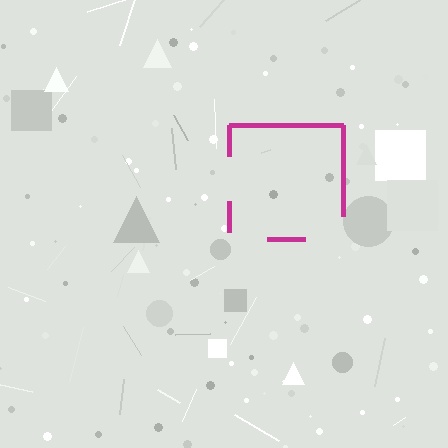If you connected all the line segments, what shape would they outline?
They would outline a square.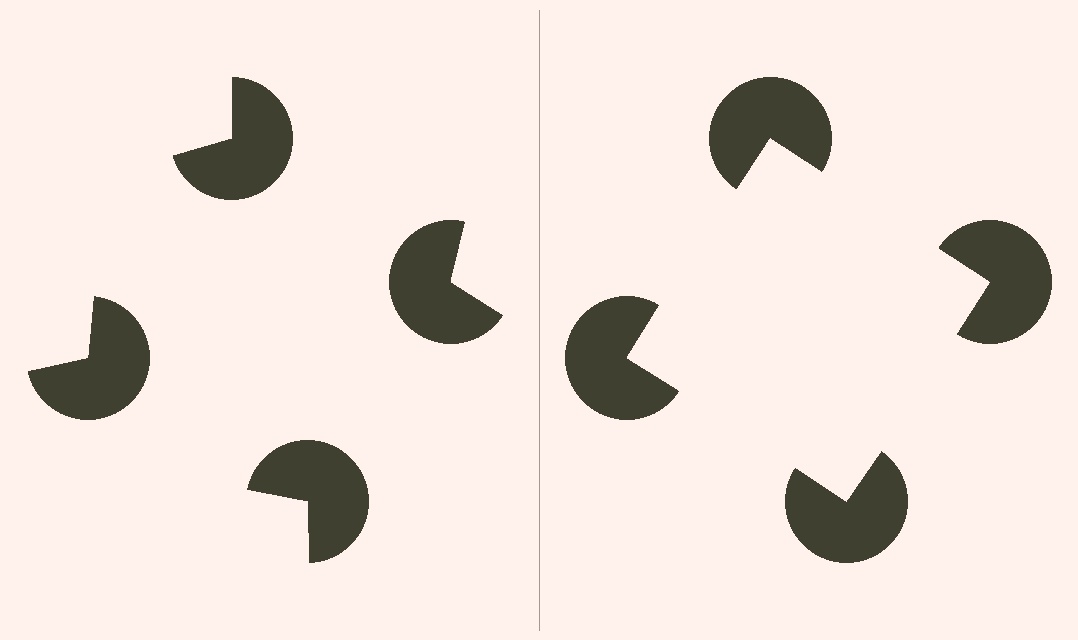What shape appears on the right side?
An illusory square.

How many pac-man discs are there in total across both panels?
8 — 4 on each side.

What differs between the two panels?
The pac-man discs are positioned identically on both sides; only the wedge orientations differ. On the right they align to a square; on the left they are misaligned.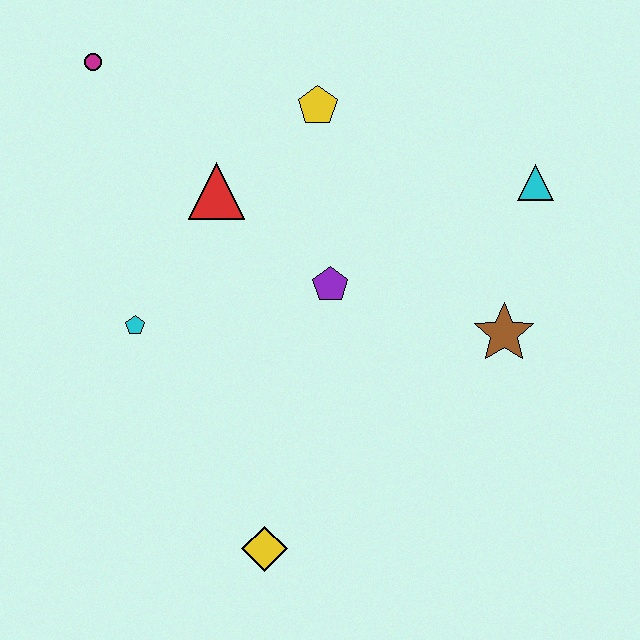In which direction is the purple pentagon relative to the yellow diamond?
The purple pentagon is above the yellow diamond.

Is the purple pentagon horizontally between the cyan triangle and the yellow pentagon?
Yes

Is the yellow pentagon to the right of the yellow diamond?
Yes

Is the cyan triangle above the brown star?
Yes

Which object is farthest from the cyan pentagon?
The cyan triangle is farthest from the cyan pentagon.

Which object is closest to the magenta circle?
The red triangle is closest to the magenta circle.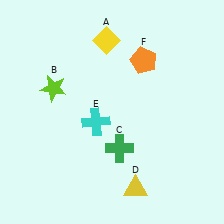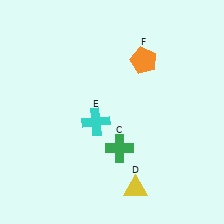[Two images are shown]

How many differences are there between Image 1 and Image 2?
There are 2 differences between the two images.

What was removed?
The yellow diamond (A), the lime star (B) were removed in Image 2.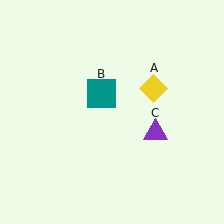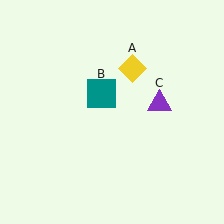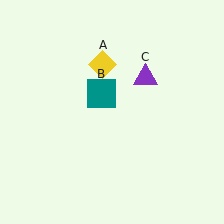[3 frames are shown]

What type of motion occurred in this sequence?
The yellow diamond (object A), purple triangle (object C) rotated counterclockwise around the center of the scene.